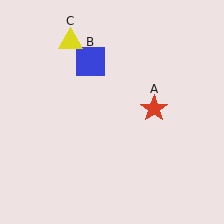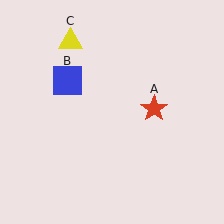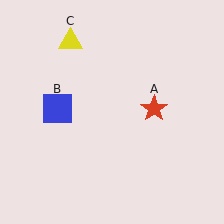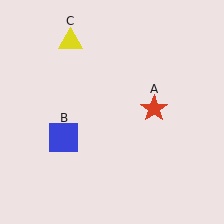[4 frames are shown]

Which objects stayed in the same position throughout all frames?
Red star (object A) and yellow triangle (object C) remained stationary.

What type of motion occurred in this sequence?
The blue square (object B) rotated counterclockwise around the center of the scene.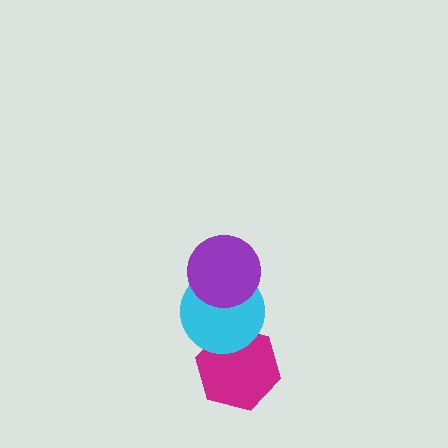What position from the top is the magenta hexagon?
The magenta hexagon is 3rd from the top.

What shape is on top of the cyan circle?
The purple circle is on top of the cyan circle.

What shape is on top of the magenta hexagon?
The cyan circle is on top of the magenta hexagon.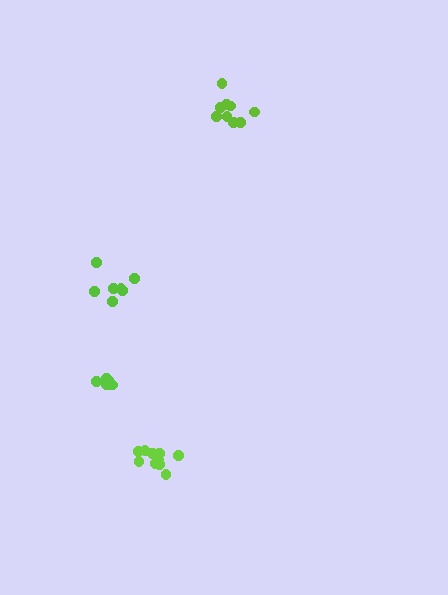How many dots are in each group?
Group 1: 11 dots, Group 2: 6 dots, Group 3: 9 dots, Group 4: 7 dots (33 total).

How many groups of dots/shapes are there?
There are 4 groups.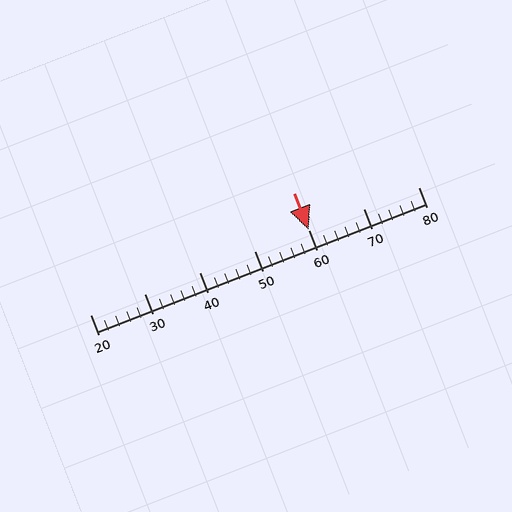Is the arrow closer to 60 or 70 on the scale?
The arrow is closer to 60.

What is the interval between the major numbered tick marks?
The major tick marks are spaced 10 units apart.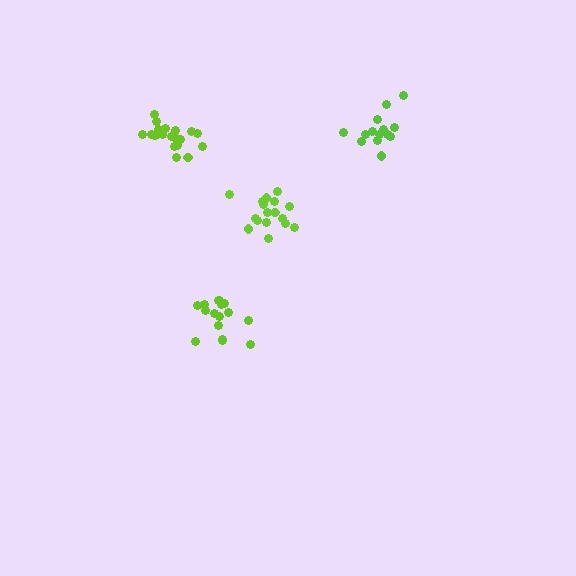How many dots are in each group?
Group 1: 14 dots, Group 2: 16 dots, Group 3: 20 dots, Group 4: 17 dots (67 total).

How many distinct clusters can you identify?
There are 4 distinct clusters.